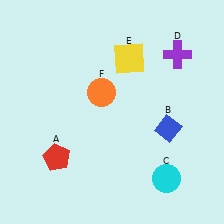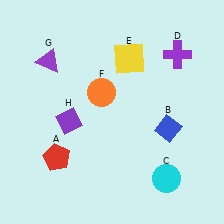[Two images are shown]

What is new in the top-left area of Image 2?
A purple triangle (G) was added in the top-left area of Image 2.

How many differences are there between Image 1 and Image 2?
There are 2 differences between the two images.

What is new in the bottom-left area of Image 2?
A purple diamond (H) was added in the bottom-left area of Image 2.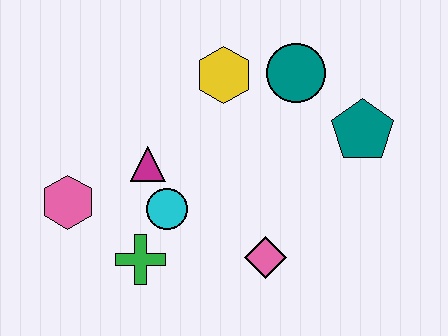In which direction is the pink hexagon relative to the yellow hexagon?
The pink hexagon is to the left of the yellow hexagon.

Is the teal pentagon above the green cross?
Yes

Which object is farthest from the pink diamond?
The pink hexagon is farthest from the pink diamond.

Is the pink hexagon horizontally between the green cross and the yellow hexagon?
No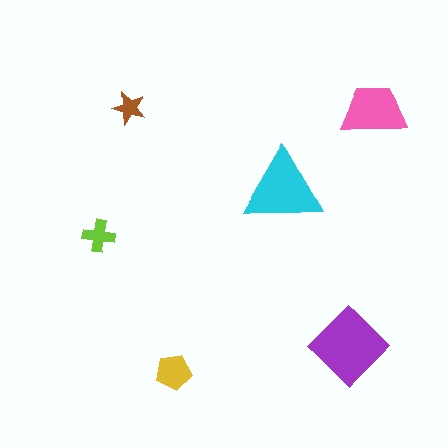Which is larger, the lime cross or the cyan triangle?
The cyan triangle.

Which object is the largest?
The purple diamond.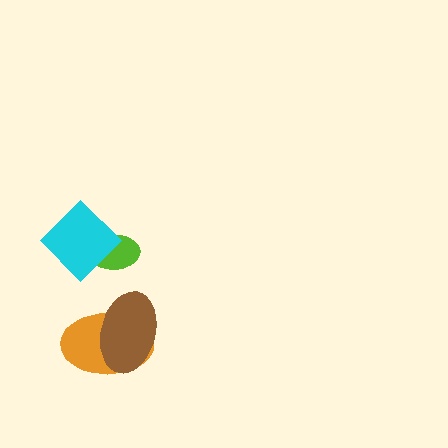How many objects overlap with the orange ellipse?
1 object overlaps with the orange ellipse.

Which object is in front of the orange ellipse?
The brown ellipse is in front of the orange ellipse.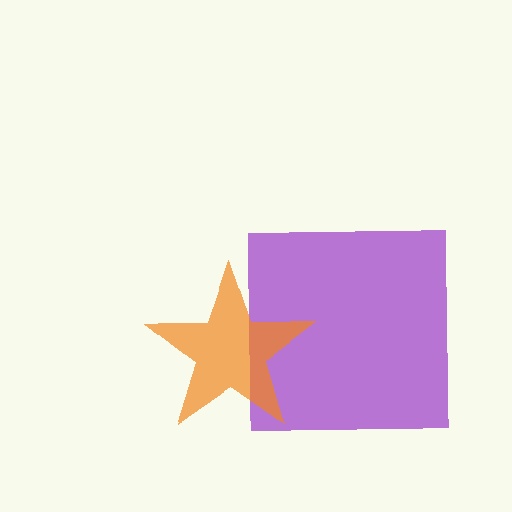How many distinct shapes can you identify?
There are 2 distinct shapes: a purple square, an orange star.